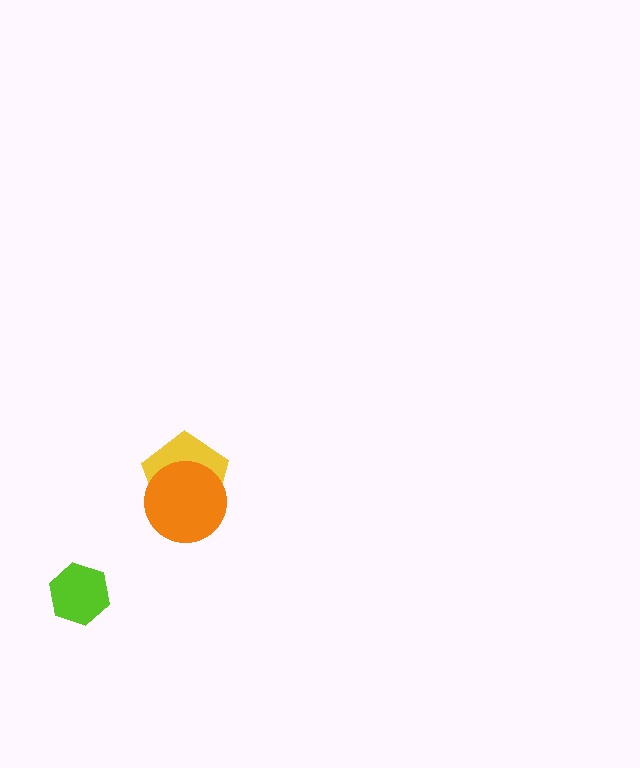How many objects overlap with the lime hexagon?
0 objects overlap with the lime hexagon.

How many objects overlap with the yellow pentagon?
1 object overlaps with the yellow pentagon.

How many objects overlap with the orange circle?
1 object overlaps with the orange circle.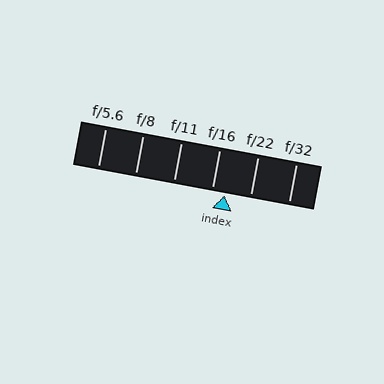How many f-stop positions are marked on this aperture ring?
There are 6 f-stop positions marked.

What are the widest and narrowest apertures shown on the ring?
The widest aperture shown is f/5.6 and the narrowest is f/32.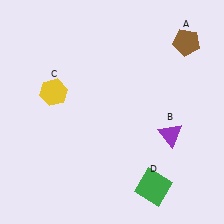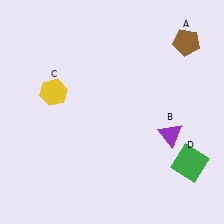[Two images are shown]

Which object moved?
The green square (D) moved right.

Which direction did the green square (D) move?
The green square (D) moved right.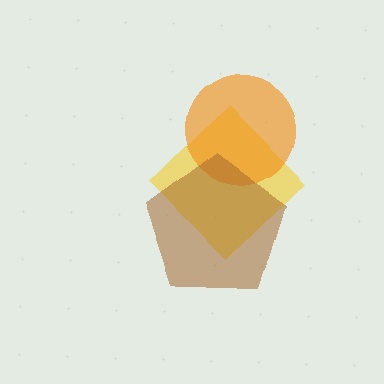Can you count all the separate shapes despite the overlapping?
Yes, there are 3 separate shapes.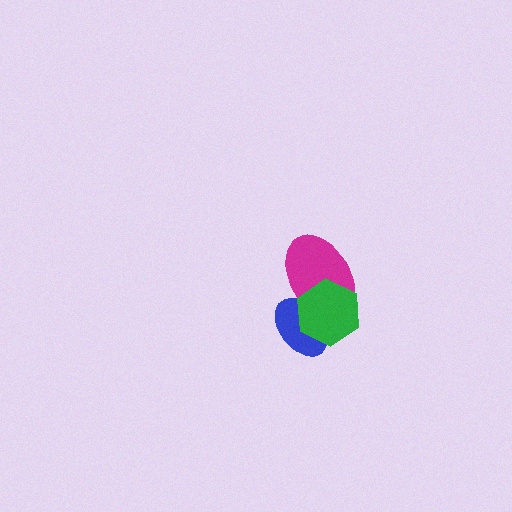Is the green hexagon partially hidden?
No, no other shape covers it.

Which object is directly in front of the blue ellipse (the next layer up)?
The magenta ellipse is directly in front of the blue ellipse.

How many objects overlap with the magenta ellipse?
2 objects overlap with the magenta ellipse.